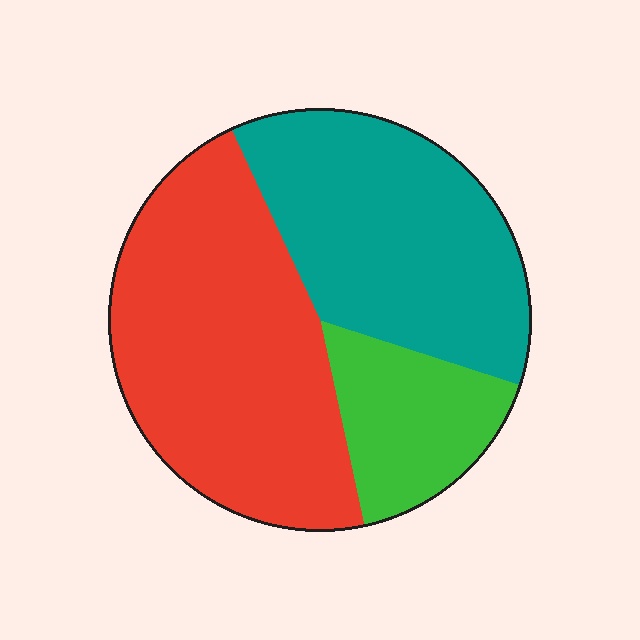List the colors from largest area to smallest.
From largest to smallest: red, teal, green.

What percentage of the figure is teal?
Teal takes up between a quarter and a half of the figure.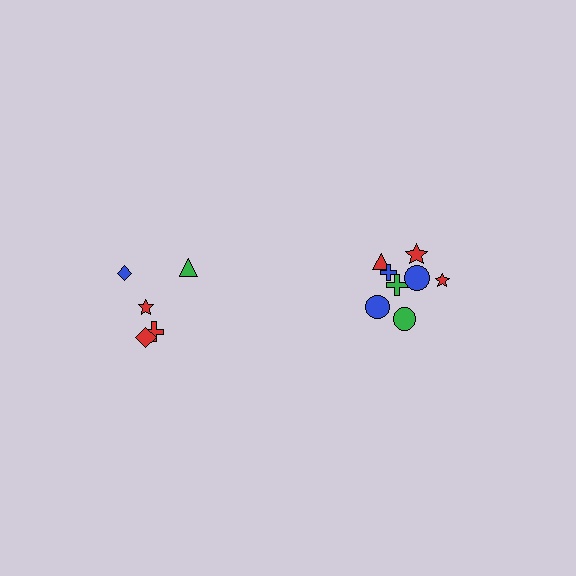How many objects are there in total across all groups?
There are 13 objects.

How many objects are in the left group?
There are 5 objects.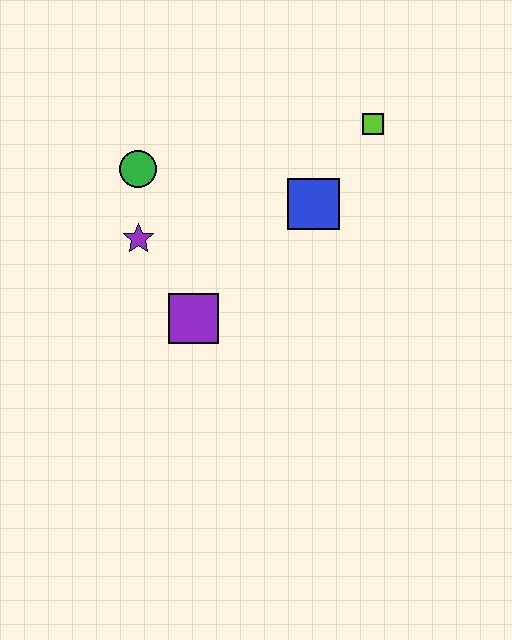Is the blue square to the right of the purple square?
Yes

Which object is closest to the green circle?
The purple star is closest to the green circle.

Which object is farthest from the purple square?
The lime square is farthest from the purple square.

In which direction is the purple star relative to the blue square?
The purple star is to the left of the blue square.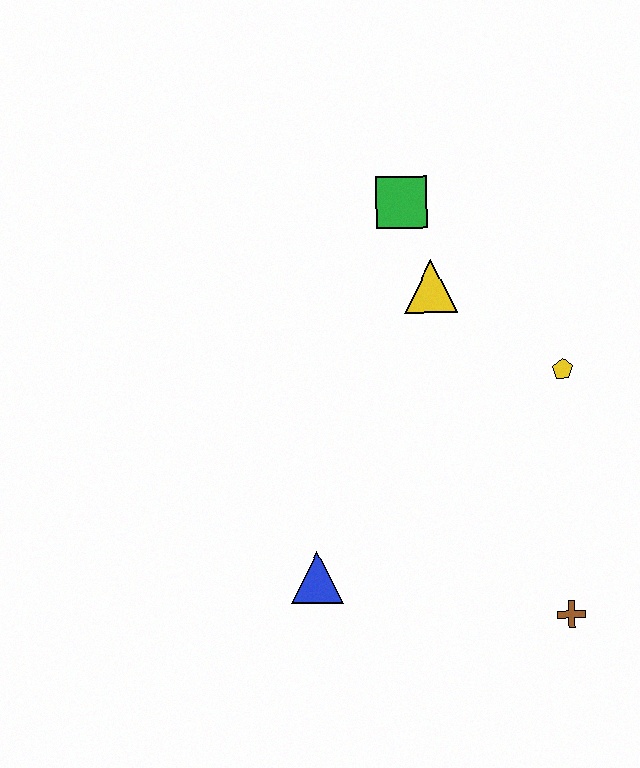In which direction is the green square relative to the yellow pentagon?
The green square is above the yellow pentagon.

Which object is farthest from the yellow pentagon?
The blue triangle is farthest from the yellow pentagon.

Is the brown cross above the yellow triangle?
No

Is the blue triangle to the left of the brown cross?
Yes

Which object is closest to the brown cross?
The yellow pentagon is closest to the brown cross.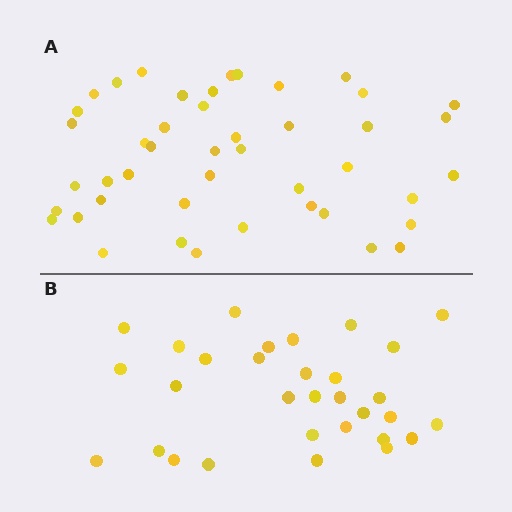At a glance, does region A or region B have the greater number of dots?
Region A (the top region) has more dots.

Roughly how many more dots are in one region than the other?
Region A has approximately 15 more dots than region B.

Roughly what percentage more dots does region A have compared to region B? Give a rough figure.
About 45% more.